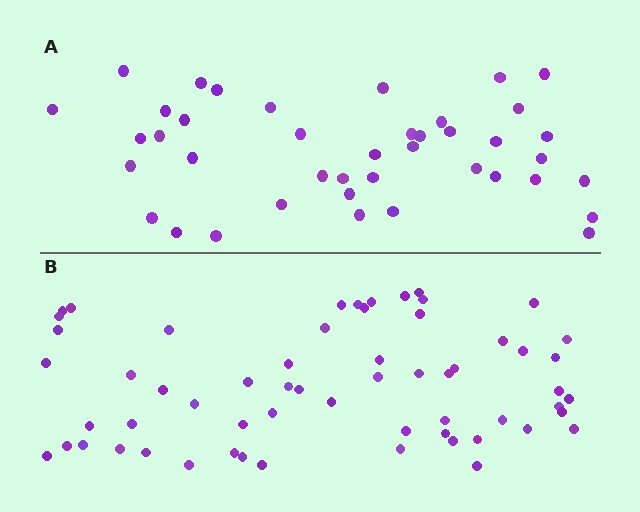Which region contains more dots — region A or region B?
Region B (the bottom region) has more dots.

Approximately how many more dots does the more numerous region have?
Region B has approximately 20 more dots than region A.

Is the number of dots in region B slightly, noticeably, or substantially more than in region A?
Region B has substantially more. The ratio is roughly 1.5 to 1.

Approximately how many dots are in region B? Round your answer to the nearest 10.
About 60 dots.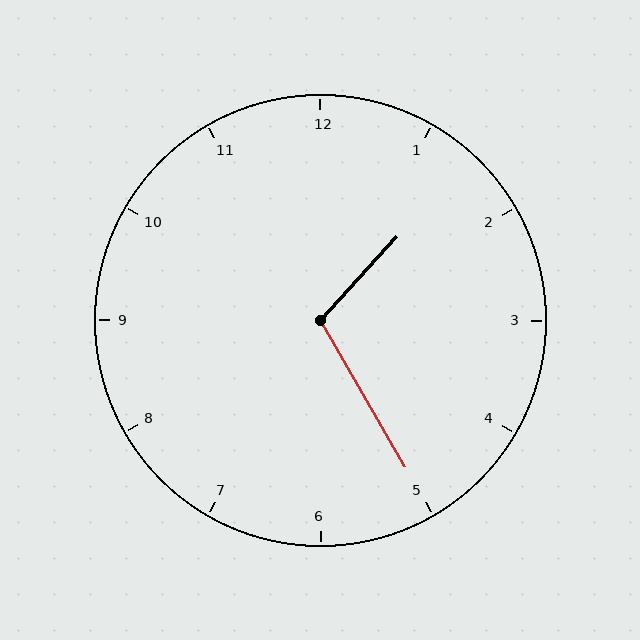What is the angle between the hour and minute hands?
Approximately 108 degrees.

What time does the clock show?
1:25.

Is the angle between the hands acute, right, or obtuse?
It is obtuse.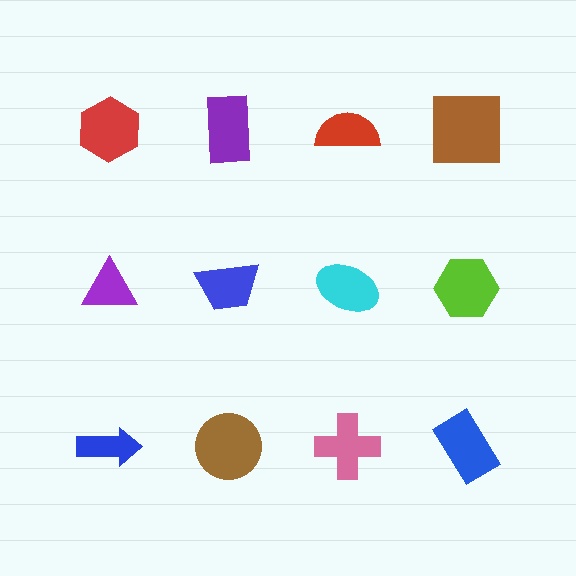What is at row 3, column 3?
A pink cross.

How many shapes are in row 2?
4 shapes.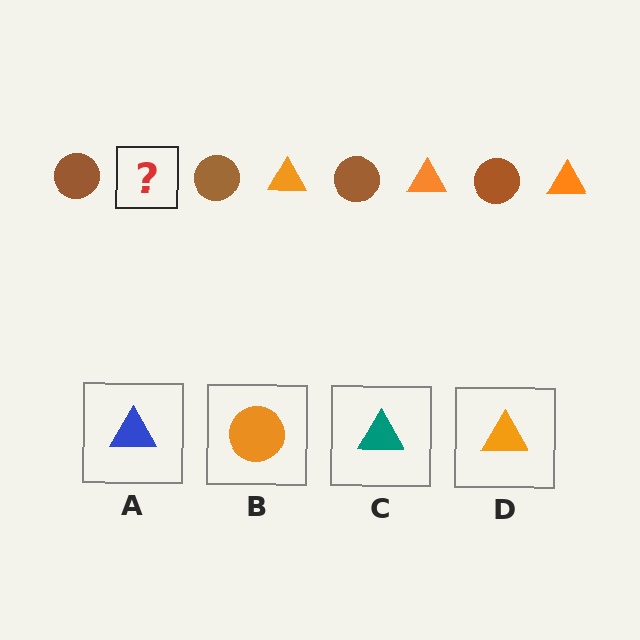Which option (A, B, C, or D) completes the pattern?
D.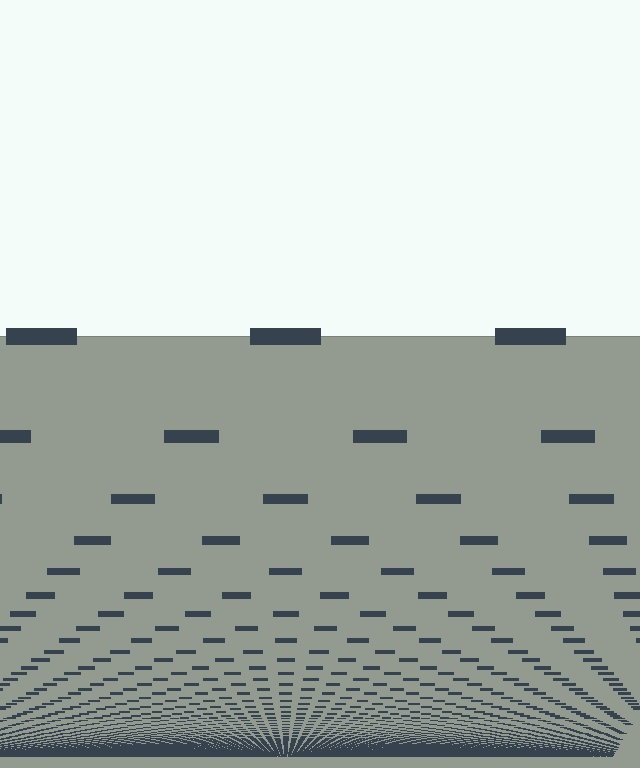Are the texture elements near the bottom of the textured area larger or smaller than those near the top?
Smaller. The gradient is inverted — elements near the bottom are smaller and denser.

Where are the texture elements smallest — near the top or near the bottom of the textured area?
Near the bottom.